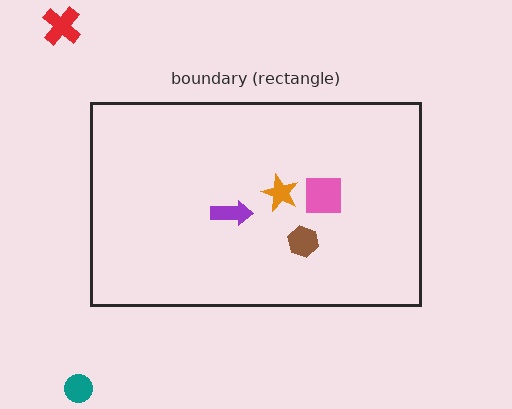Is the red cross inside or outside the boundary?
Outside.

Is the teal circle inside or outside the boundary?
Outside.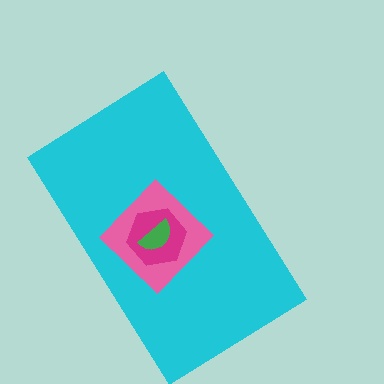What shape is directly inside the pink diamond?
The magenta hexagon.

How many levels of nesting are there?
4.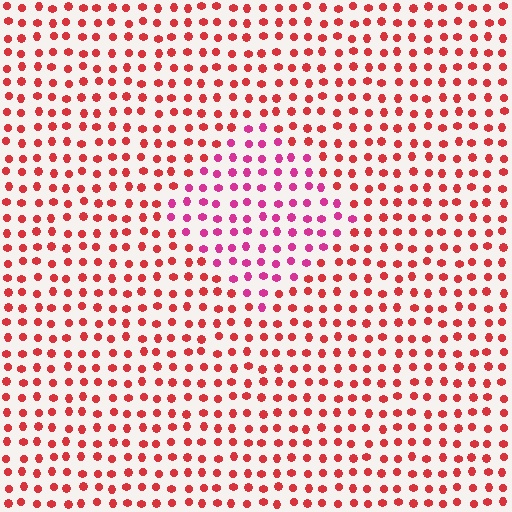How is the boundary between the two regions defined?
The boundary is defined purely by a slight shift in hue (about 34 degrees). Spacing, size, and orientation are identical on both sides.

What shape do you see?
I see a diamond.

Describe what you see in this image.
The image is filled with small red elements in a uniform arrangement. A diamond-shaped region is visible where the elements are tinted to a slightly different hue, forming a subtle color boundary.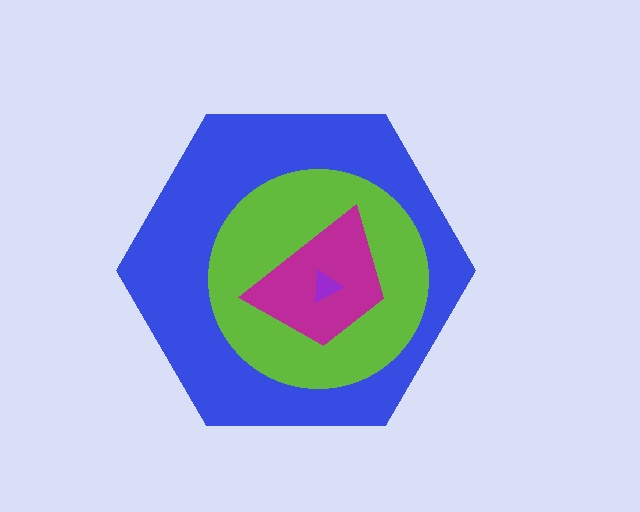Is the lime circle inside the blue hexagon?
Yes.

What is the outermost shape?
The blue hexagon.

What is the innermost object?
The purple triangle.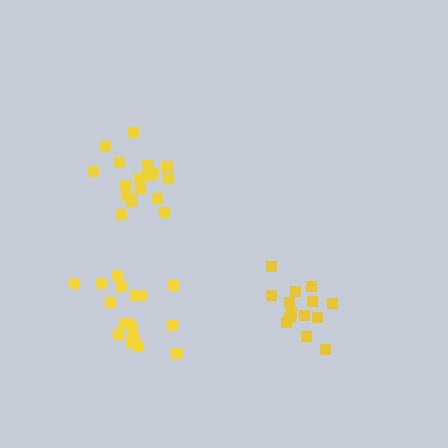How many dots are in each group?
Group 1: 17 dots, Group 2: 15 dots, Group 3: 18 dots (50 total).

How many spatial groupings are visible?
There are 3 spatial groupings.